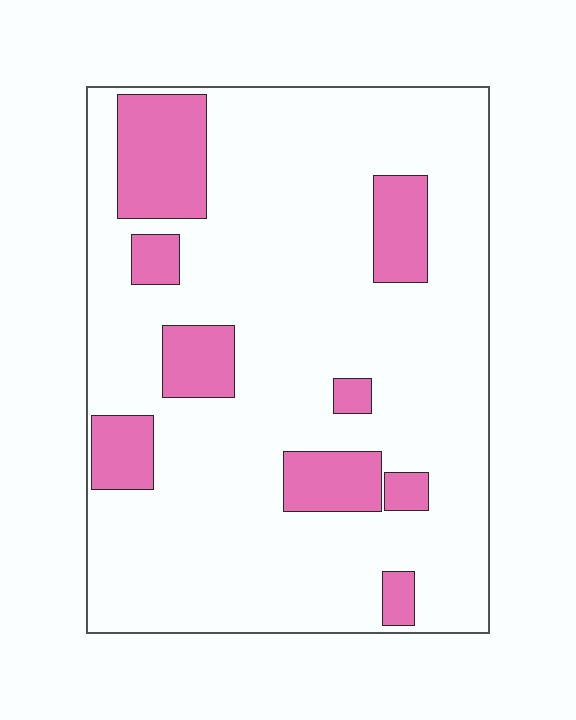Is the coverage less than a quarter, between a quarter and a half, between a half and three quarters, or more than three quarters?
Less than a quarter.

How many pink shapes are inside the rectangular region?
9.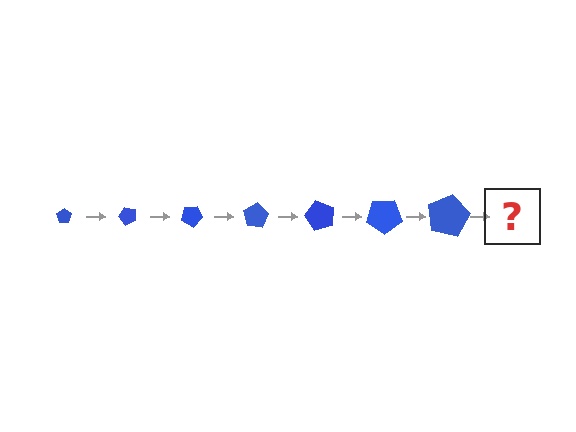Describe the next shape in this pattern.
It should be a pentagon, larger than the previous one and rotated 350 degrees from the start.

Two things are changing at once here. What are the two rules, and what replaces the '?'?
The two rules are that the pentagon grows larger each step and it rotates 50 degrees each step. The '?' should be a pentagon, larger than the previous one and rotated 350 degrees from the start.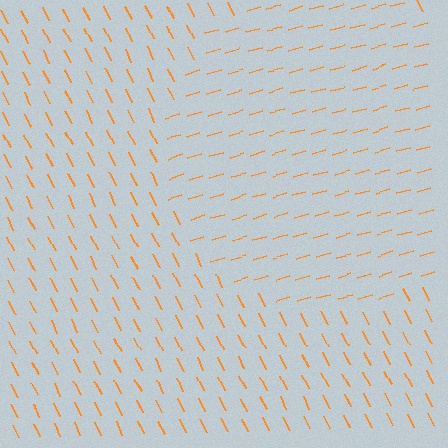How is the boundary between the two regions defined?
The boundary is defined purely by a change in line orientation (approximately 80 degrees difference). All lines are the same color and thickness.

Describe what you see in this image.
The image is filled with small orange line segments. A circle region in the image has lines oriented differently from the surrounding lines, creating a visible texture boundary.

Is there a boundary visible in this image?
Yes, there is a texture boundary formed by a change in line orientation.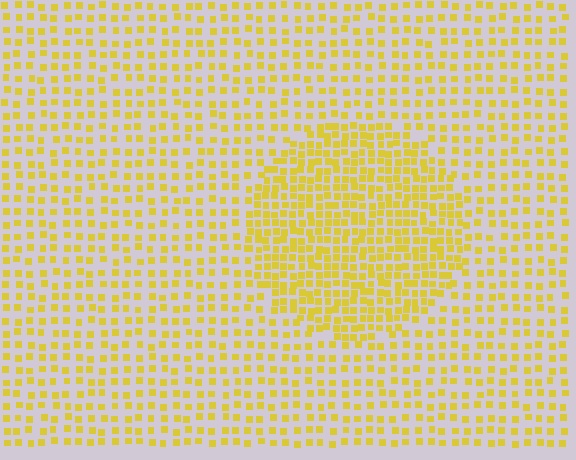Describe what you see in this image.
The image contains small yellow elements arranged at two different densities. A circle-shaped region is visible where the elements are more densely packed than the surrounding area.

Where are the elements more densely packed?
The elements are more densely packed inside the circle boundary.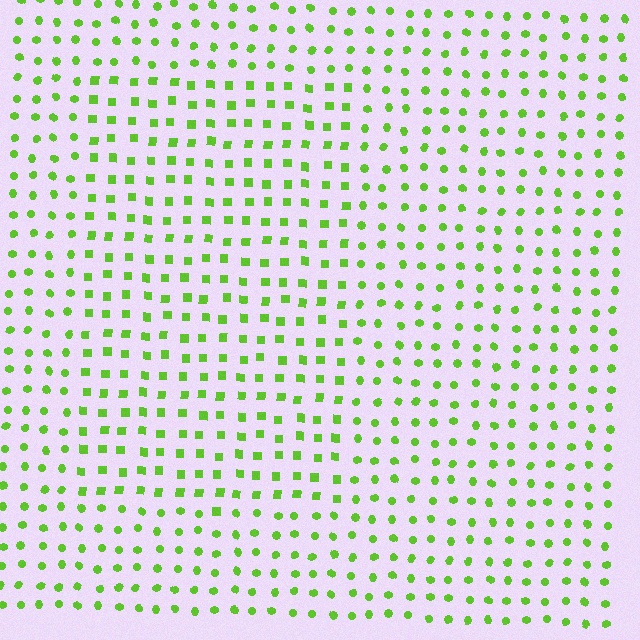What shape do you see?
I see a rectangle.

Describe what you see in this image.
The image is filled with small lime elements arranged in a uniform grid. A rectangle-shaped region contains squares, while the surrounding area contains circles. The boundary is defined purely by the change in element shape.